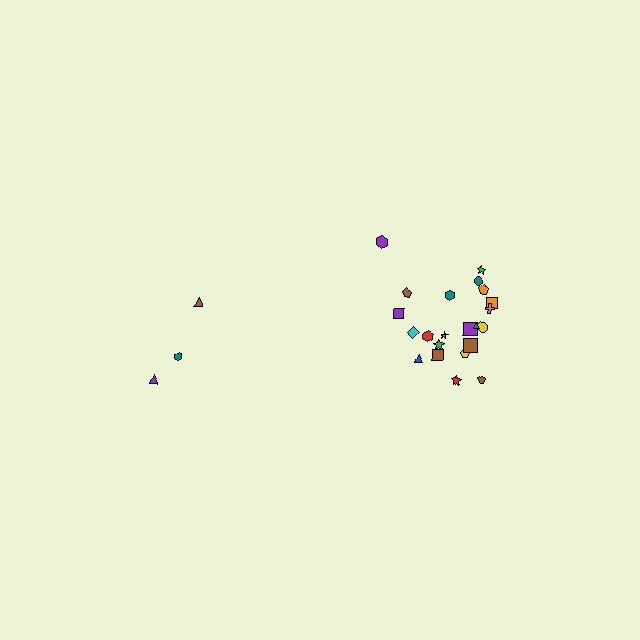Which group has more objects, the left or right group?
The right group.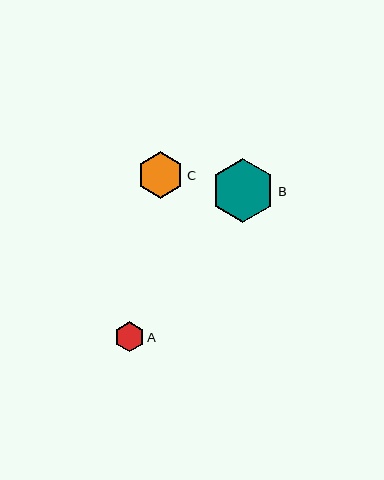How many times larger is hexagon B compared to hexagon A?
Hexagon B is approximately 2.2 times the size of hexagon A.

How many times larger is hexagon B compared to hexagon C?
Hexagon B is approximately 1.4 times the size of hexagon C.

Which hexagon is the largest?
Hexagon B is the largest with a size of approximately 64 pixels.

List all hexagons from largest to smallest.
From largest to smallest: B, C, A.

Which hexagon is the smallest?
Hexagon A is the smallest with a size of approximately 30 pixels.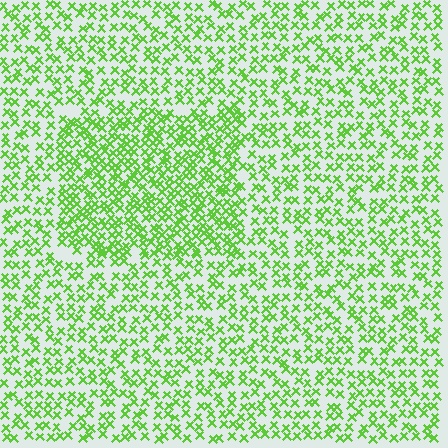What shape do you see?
I see a rectangle.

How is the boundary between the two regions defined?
The boundary is defined by a change in element density (approximately 1.7x ratio). All elements are the same color, size, and shape.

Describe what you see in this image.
The image contains small lime elements arranged at two different densities. A rectangle-shaped region is visible where the elements are more densely packed than the surrounding area.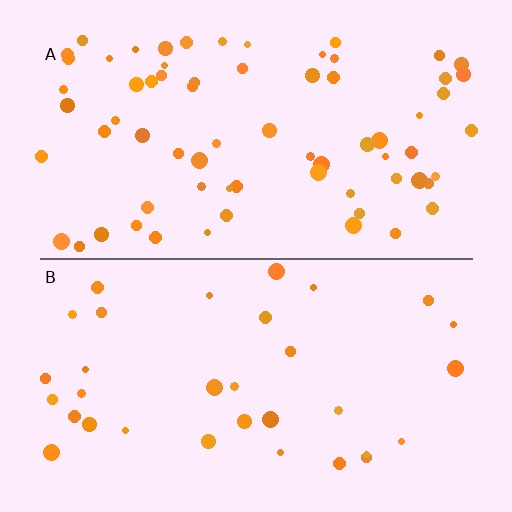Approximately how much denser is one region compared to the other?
Approximately 2.1× — region A over region B.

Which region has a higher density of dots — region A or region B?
A (the top).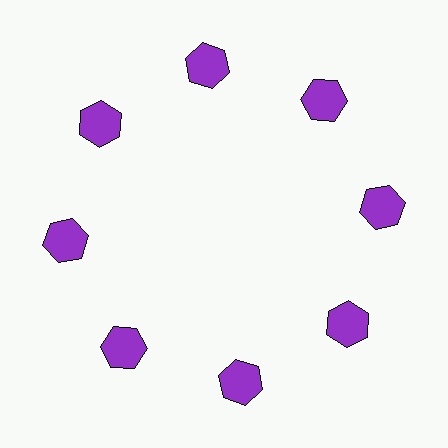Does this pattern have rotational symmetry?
Yes, this pattern has 8-fold rotational symmetry. It looks the same after rotating 45 degrees around the center.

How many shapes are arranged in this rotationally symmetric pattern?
There are 8 shapes, arranged in 8 groups of 1.